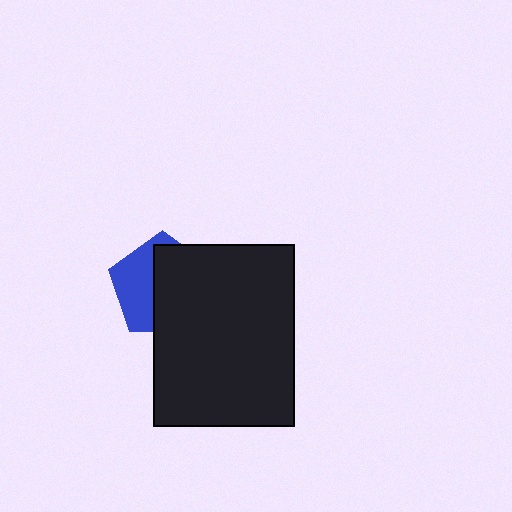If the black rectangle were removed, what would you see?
You would see the complete blue pentagon.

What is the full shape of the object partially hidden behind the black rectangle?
The partially hidden object is a blue pentagon.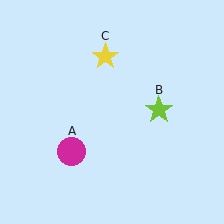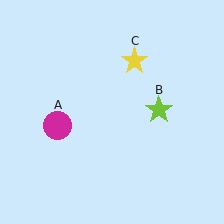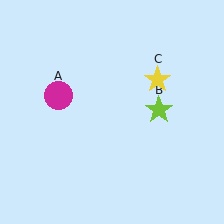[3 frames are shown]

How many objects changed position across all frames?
2 objects changed position: magenta circle (object A), yellow star (object C).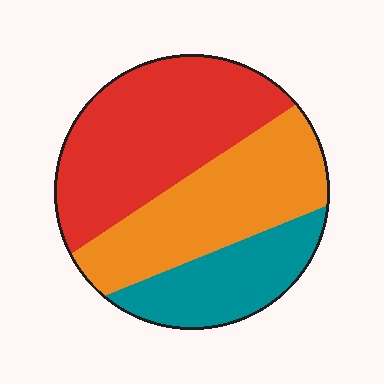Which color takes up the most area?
Red, at roughly 45%.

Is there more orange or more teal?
Orange.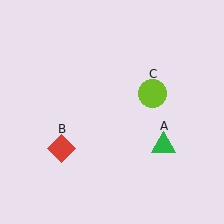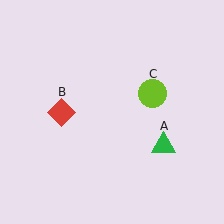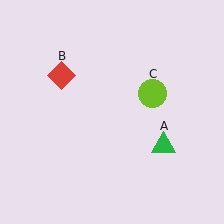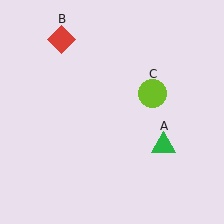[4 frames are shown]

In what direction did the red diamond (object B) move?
The red diamond (object B) moved up.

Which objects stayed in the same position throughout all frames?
Green triangle (object A) and lime circle (object C) remained stationary.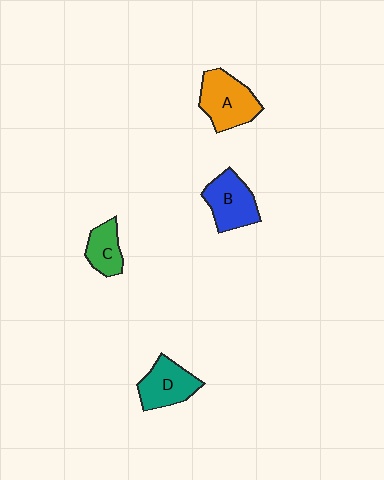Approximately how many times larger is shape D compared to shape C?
Approximately 1.4 times.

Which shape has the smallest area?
Shape C (green).